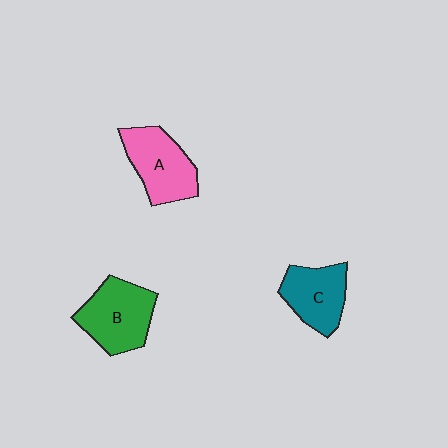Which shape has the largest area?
Shape B (green).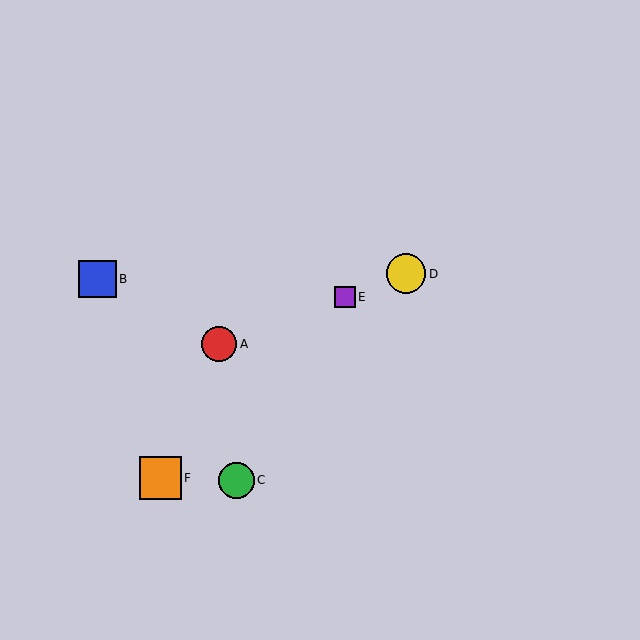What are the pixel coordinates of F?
Object F is at (160, 478).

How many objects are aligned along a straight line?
3 objects (A, D, E) are aligned along a straight line.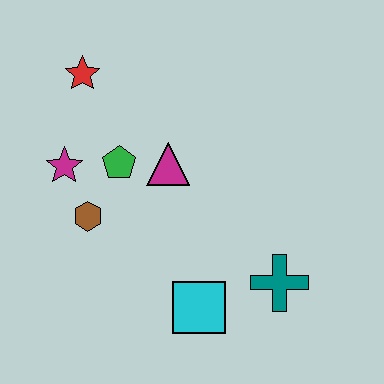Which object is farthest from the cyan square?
The red star is farthest from the cyan square.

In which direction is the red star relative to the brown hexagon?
The red star is above the brown hexagon.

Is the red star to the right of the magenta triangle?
No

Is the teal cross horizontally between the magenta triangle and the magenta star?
No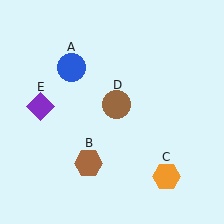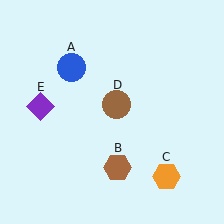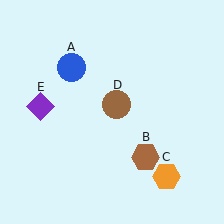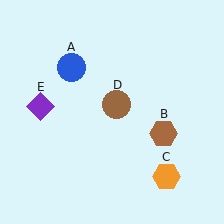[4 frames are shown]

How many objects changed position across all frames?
1 object changed position: brown hexagon (object B).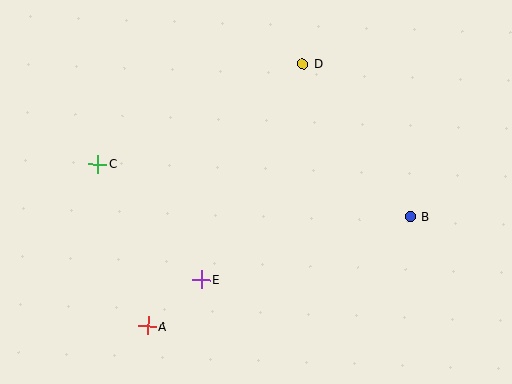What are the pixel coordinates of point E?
Point E is at (201, 280).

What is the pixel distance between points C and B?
The distance between C and B is 317 pixels.